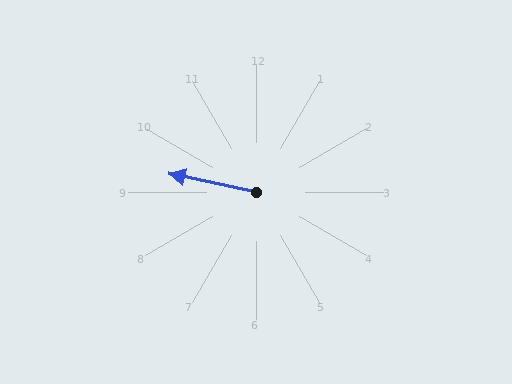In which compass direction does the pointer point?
West.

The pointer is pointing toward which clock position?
Roughly 9 o'clock.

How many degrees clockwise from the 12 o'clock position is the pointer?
Approximately 282 degrees.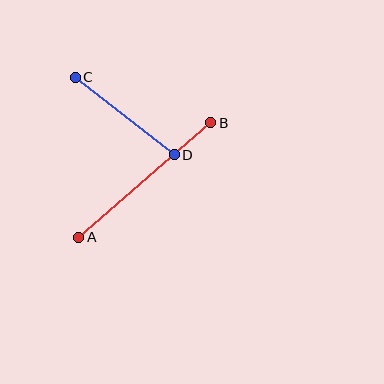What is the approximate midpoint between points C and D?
The midpoint is at approximately (125, 116) pixels.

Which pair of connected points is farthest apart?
Points A and B are farthest apart.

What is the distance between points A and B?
The distance is approximately 175 pixels.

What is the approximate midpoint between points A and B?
The midpoint is at approximately (145, 180) pixels.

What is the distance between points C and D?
The distance is approximately 126 pixels.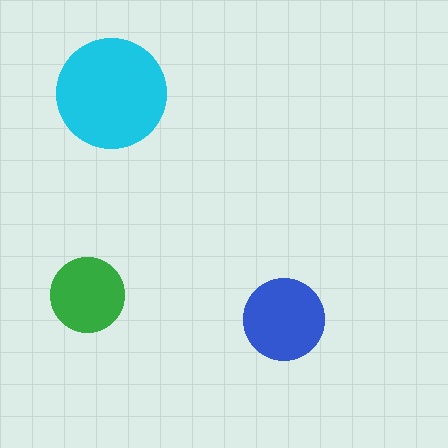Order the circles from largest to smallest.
the cyan one, the blue one, the green one.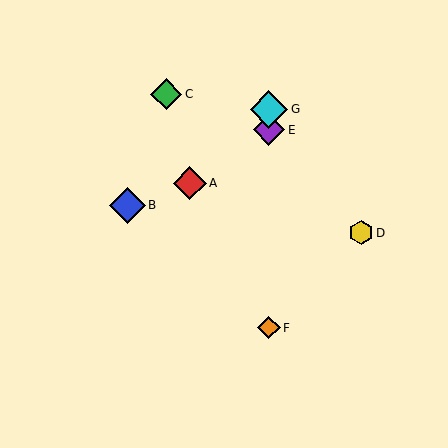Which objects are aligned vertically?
Objects E, F, G are aligned vertically.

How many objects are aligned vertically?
3 objects (E, F, G) are aligned vertically.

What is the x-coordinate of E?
Object E is at x≈269.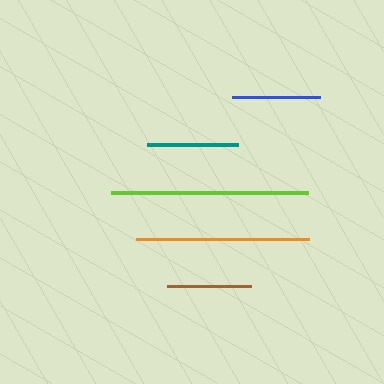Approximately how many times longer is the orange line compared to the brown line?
The orange line is approximately 2.0 times the length of the brown line.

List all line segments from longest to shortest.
From longest to shortest: lime, orange, teal, blue, brown.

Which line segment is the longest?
The lime line is the longest at approximately 197 pixels.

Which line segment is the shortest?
The brown line is the shortest at approximately 84 pixels.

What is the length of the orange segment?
The orange segment is approximately 173 pixels long.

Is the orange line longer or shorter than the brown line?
The orange line is longer than the brown line.